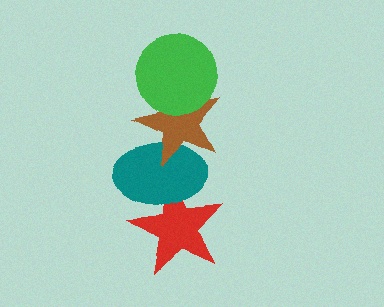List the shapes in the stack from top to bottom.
From top to bottom: the green circle, the brown star, the teal ellipse, the red star.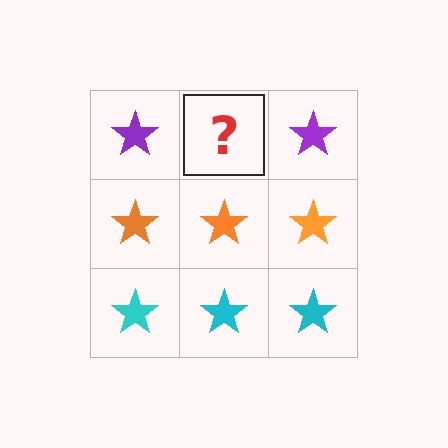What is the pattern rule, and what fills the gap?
The rule is that each row has a consistent color. The gap should be filled with a purple star.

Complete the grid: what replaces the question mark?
The question mark should be replaced with a purple star.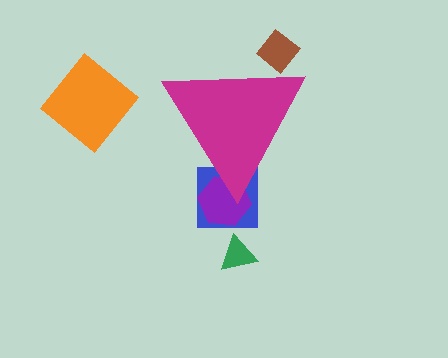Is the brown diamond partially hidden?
Yes, the brown diamond is partially hidden behind the magenta triangle.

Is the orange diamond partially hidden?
No, the orange diamond is fully visible.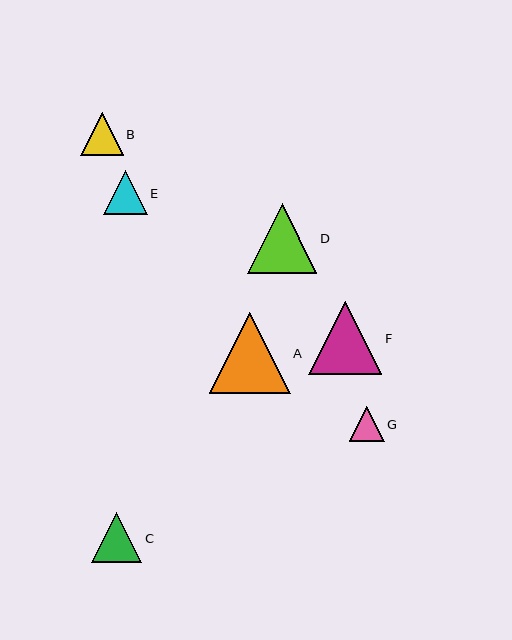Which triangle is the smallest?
Triangle G is the smallest with a size of approximately 35 pixels.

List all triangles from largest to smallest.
From largest to smallest: A, F, D, C, E, B, G.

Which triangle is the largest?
Triangle A is the largest with a size of approximately 81 pixels.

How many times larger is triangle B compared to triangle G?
Triangle B is approximately 1.2 times the size of triangle G.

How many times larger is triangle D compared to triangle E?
Triangle D is approximately 1.6 times the size of triangle E.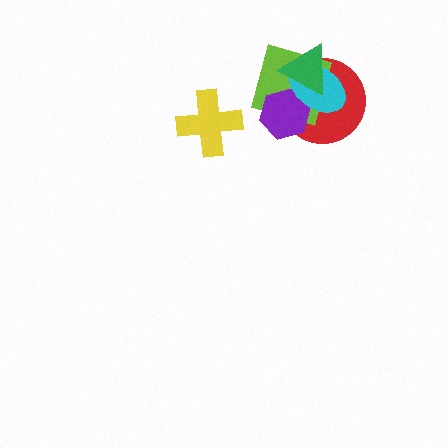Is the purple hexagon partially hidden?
Yes, it is partially covered by another shape.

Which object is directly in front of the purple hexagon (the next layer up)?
The cyan ellipse is directly in front of the purple hexagon.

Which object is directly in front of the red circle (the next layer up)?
The lime square is directly in front of the red circle.